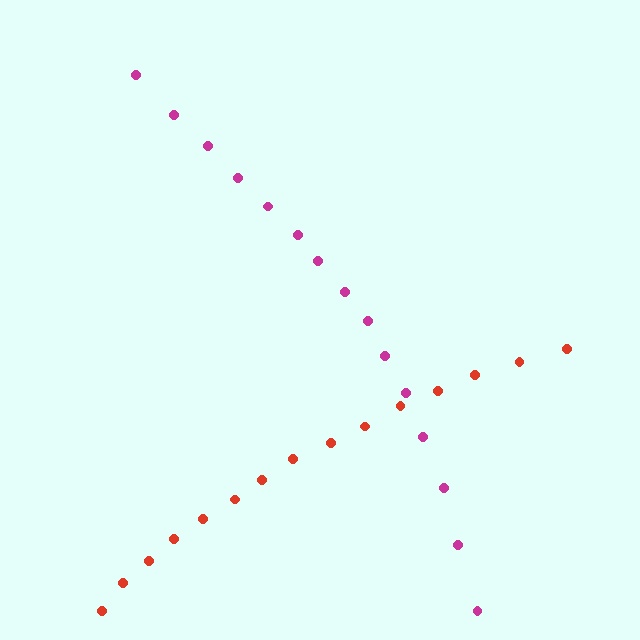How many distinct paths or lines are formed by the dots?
There are 2 distinct paths.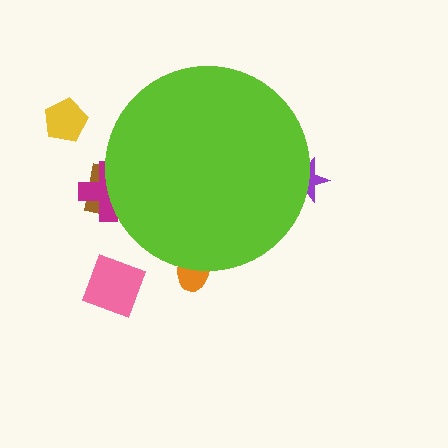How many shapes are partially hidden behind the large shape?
4 shapes are partially hidden.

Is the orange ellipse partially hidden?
Yes, the orange ellipse is partially hidden behind the lime circle.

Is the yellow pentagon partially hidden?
No, the yellow pentagon is fully visible.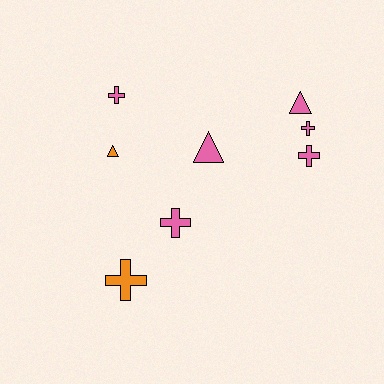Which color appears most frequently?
Pink, with 6 objects.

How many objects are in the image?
There are 8 objects.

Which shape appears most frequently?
Cross, with 5 objects.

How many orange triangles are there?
There is 1 orange triangle.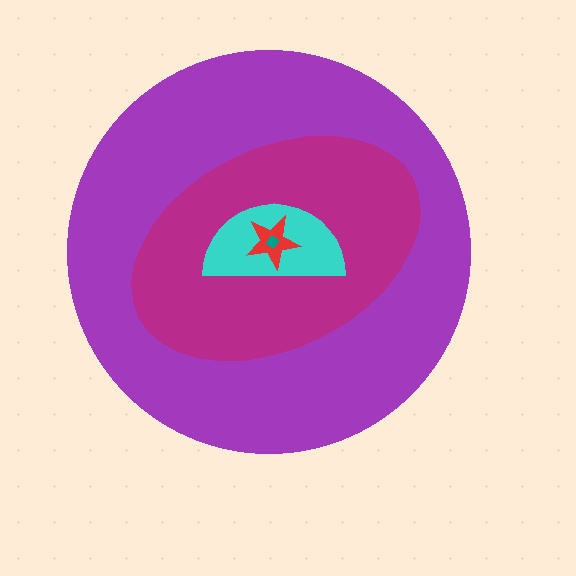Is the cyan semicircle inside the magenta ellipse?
Yes.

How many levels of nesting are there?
5.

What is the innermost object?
The teal diamond.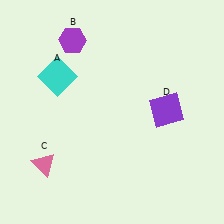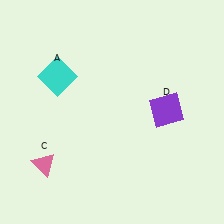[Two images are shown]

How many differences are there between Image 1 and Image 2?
There is 1 difference between the two images.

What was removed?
The purple hexagon (B) was removed in Image 2.